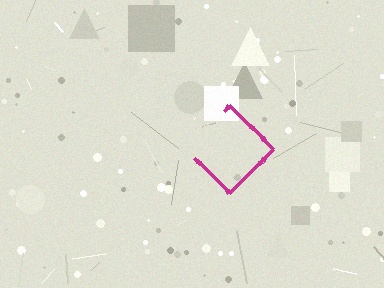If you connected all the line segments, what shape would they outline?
They would outline a diamond.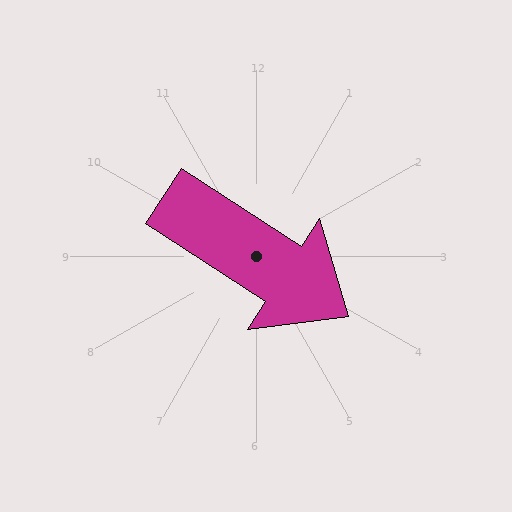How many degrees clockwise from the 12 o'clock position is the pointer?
Approximately 123 degrees.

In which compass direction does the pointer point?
Southeast.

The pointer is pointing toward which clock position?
Roughly 4 o'clock.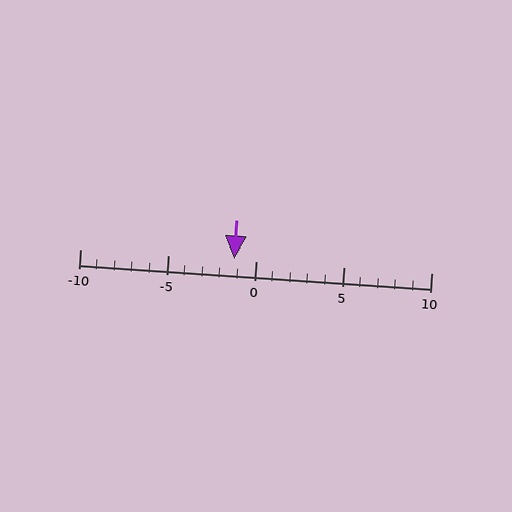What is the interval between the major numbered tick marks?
The major tick marks are spaced 5 units apart.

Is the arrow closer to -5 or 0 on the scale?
The arrow is closer to 0.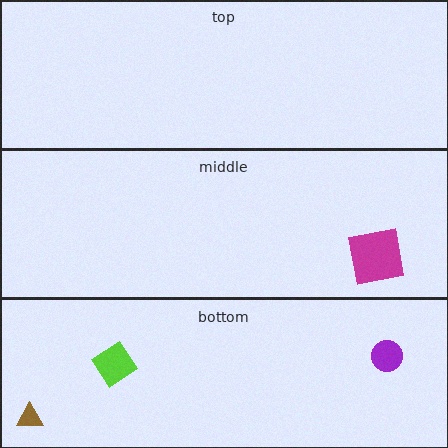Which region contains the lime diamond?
The bottom region.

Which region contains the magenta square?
The middle region.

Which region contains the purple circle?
The bottom region.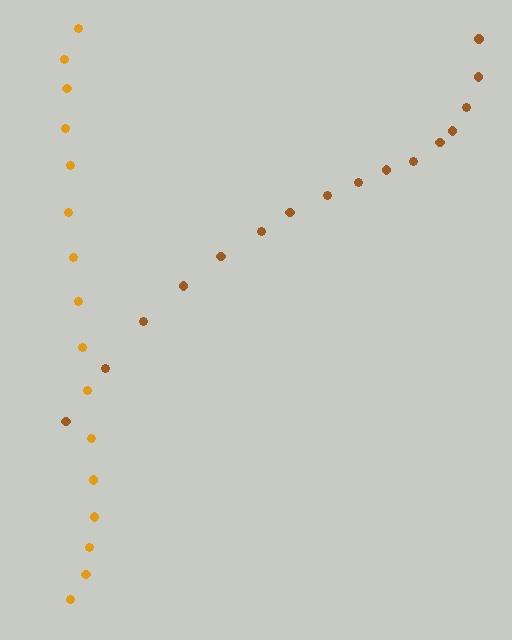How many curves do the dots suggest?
There are 2 distinct paths.